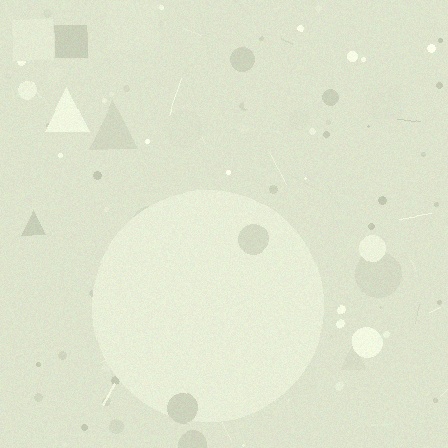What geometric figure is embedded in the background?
A circle is embedded in the background.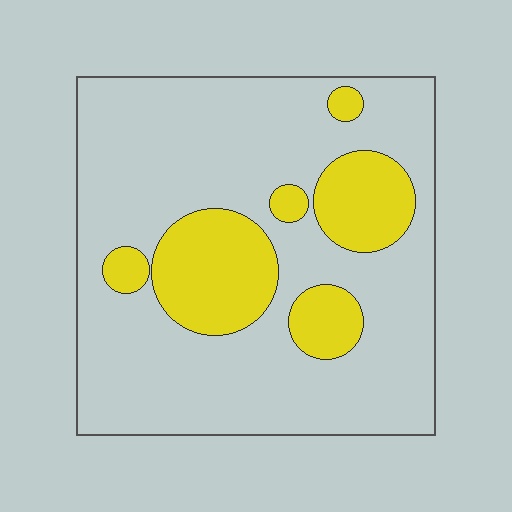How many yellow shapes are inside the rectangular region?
6.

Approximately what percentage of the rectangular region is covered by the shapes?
Approximately 25%.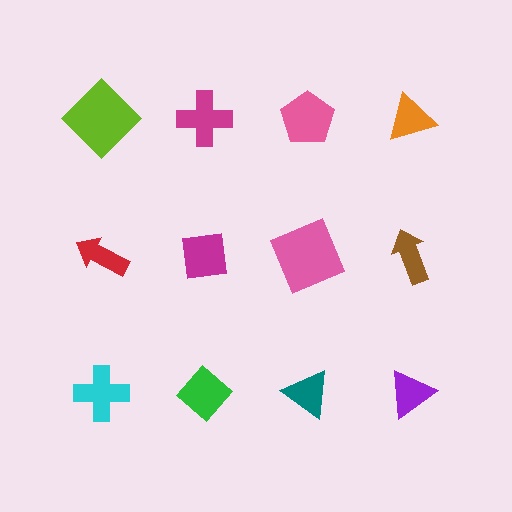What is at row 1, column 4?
An orange triangle.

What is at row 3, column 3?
A teal triangle.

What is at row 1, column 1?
A lime diamond.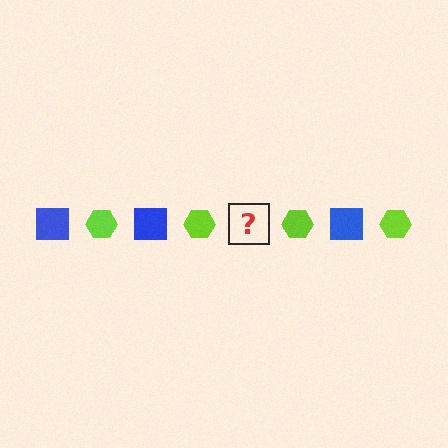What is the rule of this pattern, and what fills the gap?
The rule is that the pattern alternates between blue square and lime hexagon. The gap should be filled with a blue square.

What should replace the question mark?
The question mark should be replaced with a blue square.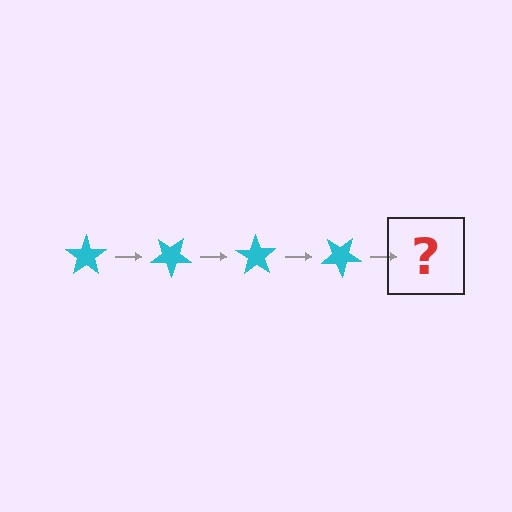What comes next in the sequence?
The next element should be a cyan star rotated 140 degrees.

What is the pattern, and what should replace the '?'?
The pattern is that the star rotates 35 degrees each step. The '?' should be a cyan star rotated 140 degrees.